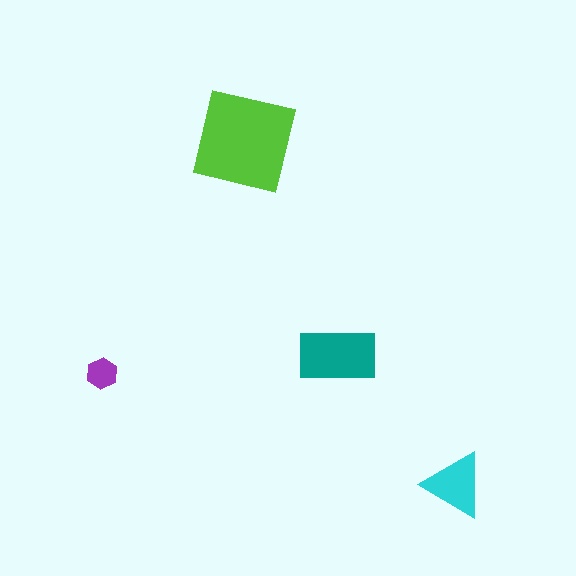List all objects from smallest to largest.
The purple hexagon, the cyan triangle, the teal rectangle, the lime square.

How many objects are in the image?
There are 4 objects in the image.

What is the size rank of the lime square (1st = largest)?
1st.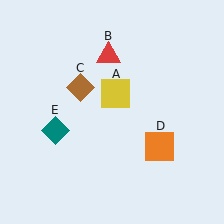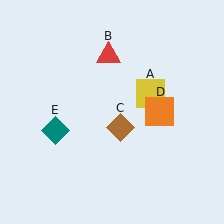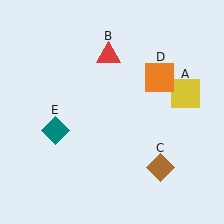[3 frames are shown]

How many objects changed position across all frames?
3 objects changed position: yellow square (object A), brown diamond (object C), orange square (object D).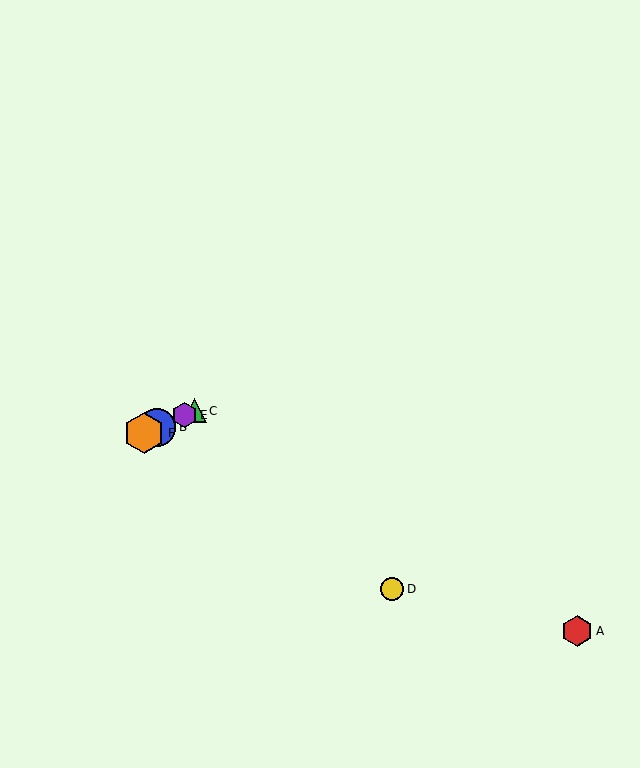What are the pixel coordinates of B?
Object B is at (157, 427).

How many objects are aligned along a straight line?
4 objects (B, C, E, F) are aligned along a straight line.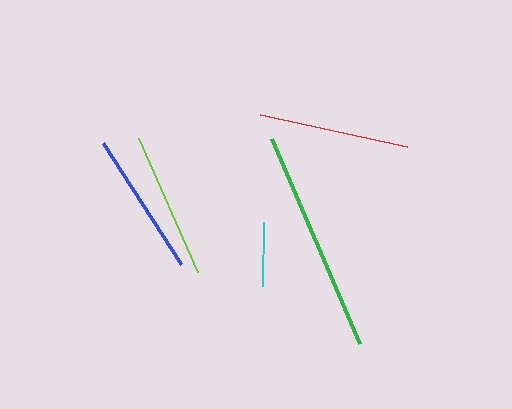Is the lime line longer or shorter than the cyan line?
The lime line is longer than the cyan line.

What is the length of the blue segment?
The blue segment is approximately 143 pixels long.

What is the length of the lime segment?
The lime segment is approximately 147 pixels long.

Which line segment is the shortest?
The cyan line is the shortest at approximately 64 pixels.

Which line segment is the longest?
The green line is the longest at approximately 223 pixels.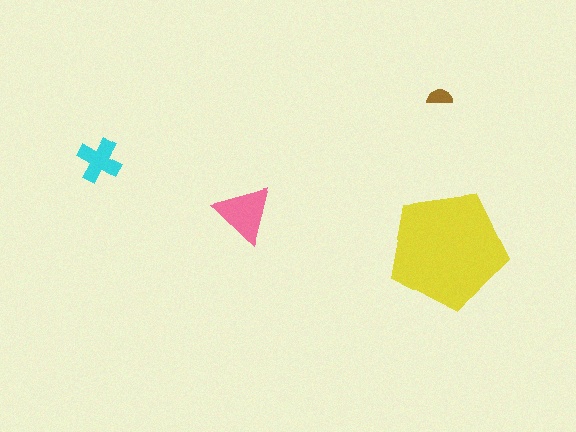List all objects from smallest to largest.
The brown semicircle, the cyan cross, the pink triangle, the yellow pentagon.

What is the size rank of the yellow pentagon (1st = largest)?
1st.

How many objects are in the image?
There are 4 objects in the image.